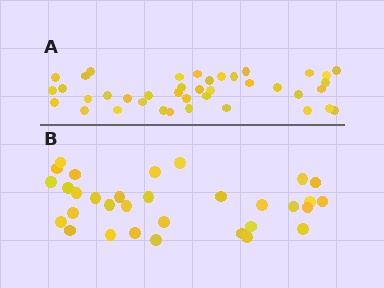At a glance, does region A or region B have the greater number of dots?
Region A (the top region) has more dots.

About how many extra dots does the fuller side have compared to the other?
Region A has roughly 8 or so more dots than region B.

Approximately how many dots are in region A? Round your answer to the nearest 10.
About 40 dots.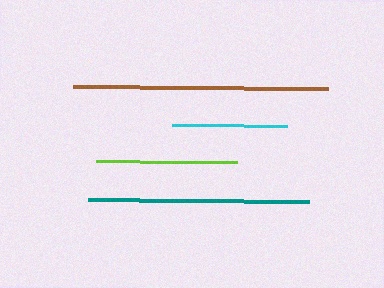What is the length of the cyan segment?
The cyan segment is approximately 115 pixels long.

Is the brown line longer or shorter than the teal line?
The brown line is longer than the teal line.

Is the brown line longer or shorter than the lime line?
The brown line is longer than the lime line.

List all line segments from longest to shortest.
From longest to shortest: brown, teal, lime, cyan.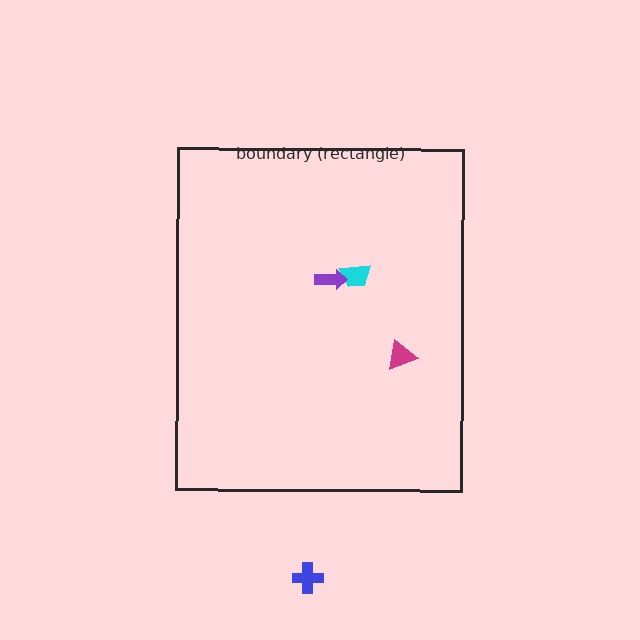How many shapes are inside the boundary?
3 inside, 1 outside.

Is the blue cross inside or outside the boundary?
Outside.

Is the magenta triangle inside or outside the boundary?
Inside.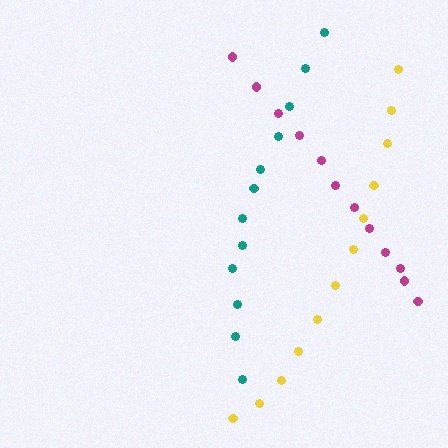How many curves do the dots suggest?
There are 3 distinct paths.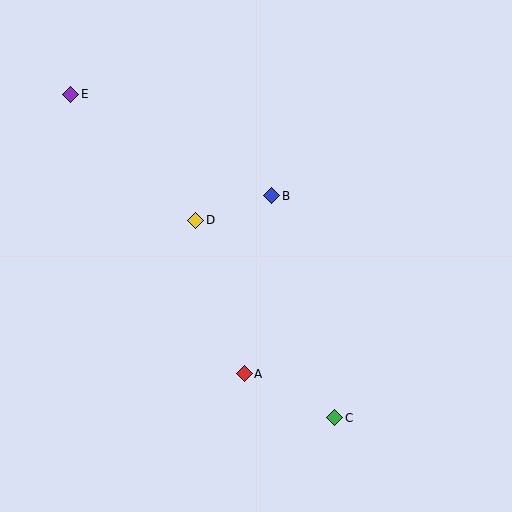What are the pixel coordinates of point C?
Point C is at (335, 418).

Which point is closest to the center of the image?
Point B at (272, 196) is closest to the center.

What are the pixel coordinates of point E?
Point E is at (70, 94).